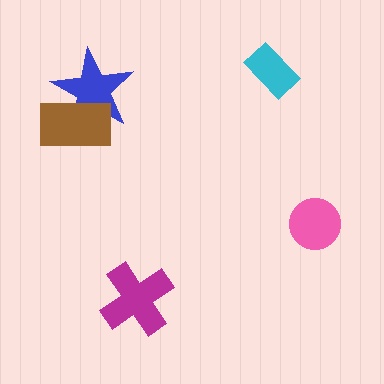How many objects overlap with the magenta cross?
0 objects overlap with the magenta cross.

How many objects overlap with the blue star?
1 object overlaps with the blue star.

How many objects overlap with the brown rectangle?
1 object overlaps with the brown rectangle.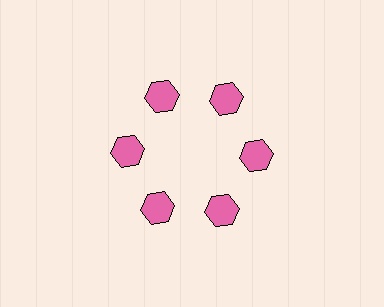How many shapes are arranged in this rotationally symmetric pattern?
There are 6 shapes, arranged in 6 groups of 1.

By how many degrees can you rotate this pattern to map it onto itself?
The pattern maps onto itself every 60 degrees of rotation.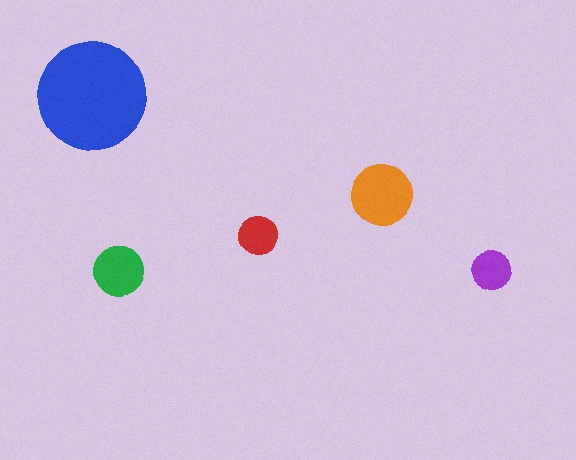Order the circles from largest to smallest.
the blue one, the orange one, the green one, the purple one, the red one.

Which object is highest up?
The blue circle is topmost.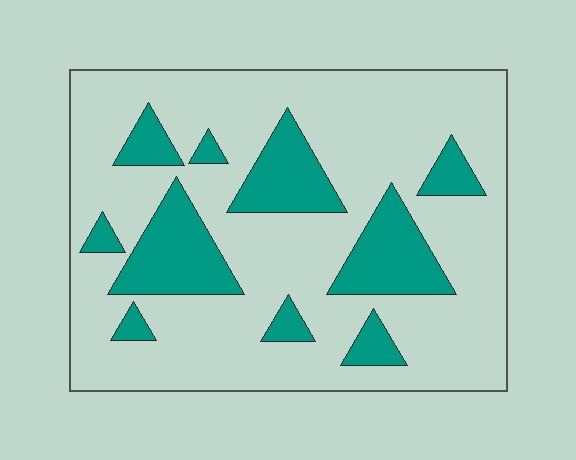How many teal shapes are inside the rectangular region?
10.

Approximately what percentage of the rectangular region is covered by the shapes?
Approximately 25%.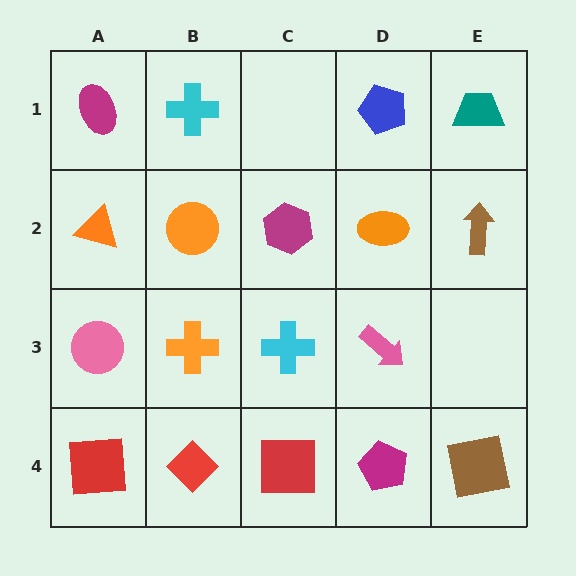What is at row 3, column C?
A cyan cross.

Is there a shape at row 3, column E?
No, that cell is empty.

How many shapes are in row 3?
4 shapes.